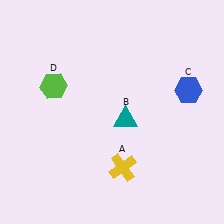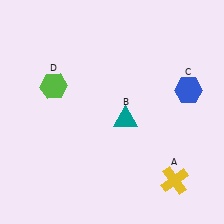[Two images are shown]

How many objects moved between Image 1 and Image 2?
1 object moved between the two images.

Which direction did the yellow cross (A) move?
The yellow cross (A) moved right.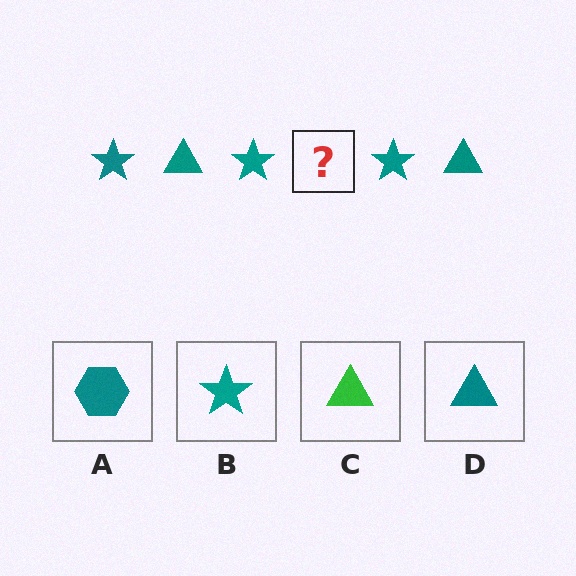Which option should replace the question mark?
Option D.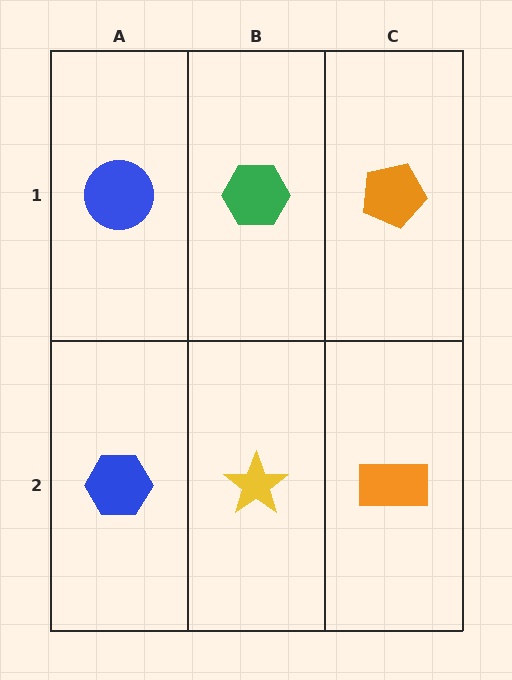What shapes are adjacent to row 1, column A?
A blue hexagon (row 2, column A), a green hexagon (row 1, column B).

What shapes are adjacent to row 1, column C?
An orange rectangle (row 2, column C), a green hexagon (row 1, column B).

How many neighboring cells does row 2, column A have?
2.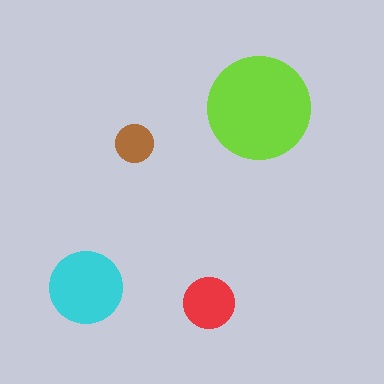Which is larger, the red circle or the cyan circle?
The cyan one.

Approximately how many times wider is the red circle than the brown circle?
About 1.5 times wider.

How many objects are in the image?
There are 4 objects in the image.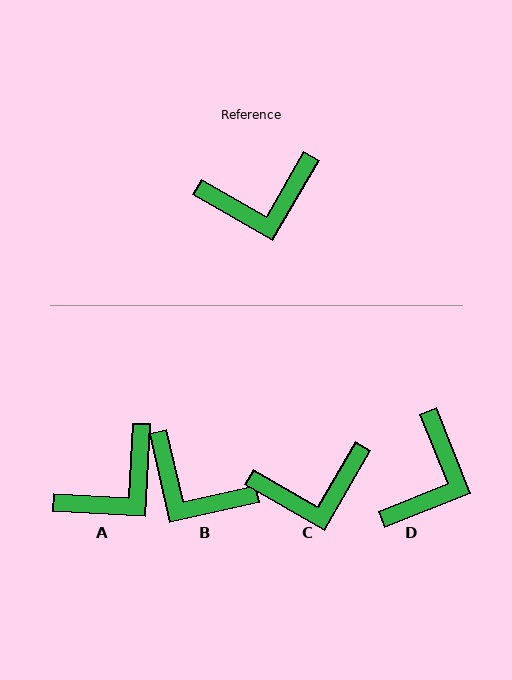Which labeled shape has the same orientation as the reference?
C.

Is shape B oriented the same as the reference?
No, it is off by about 47 degrees.